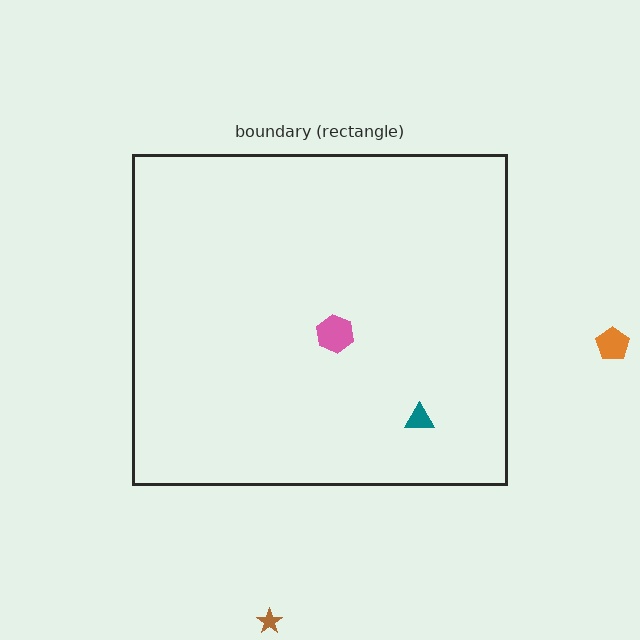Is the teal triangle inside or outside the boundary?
Inside.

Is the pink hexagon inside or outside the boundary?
Inside.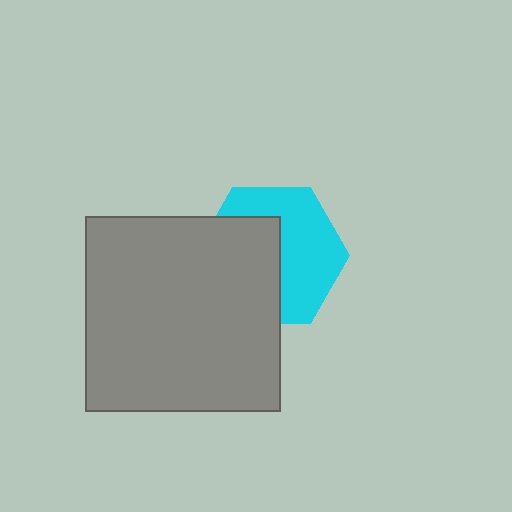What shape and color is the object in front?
The object in front is a gray square.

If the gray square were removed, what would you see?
You would see the complete cyan hexagon.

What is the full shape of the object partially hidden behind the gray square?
The partially hidden object is a cyan hexagon.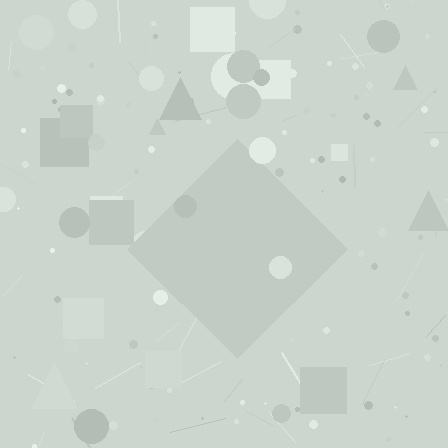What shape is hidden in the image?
A diamond is hidden in the image.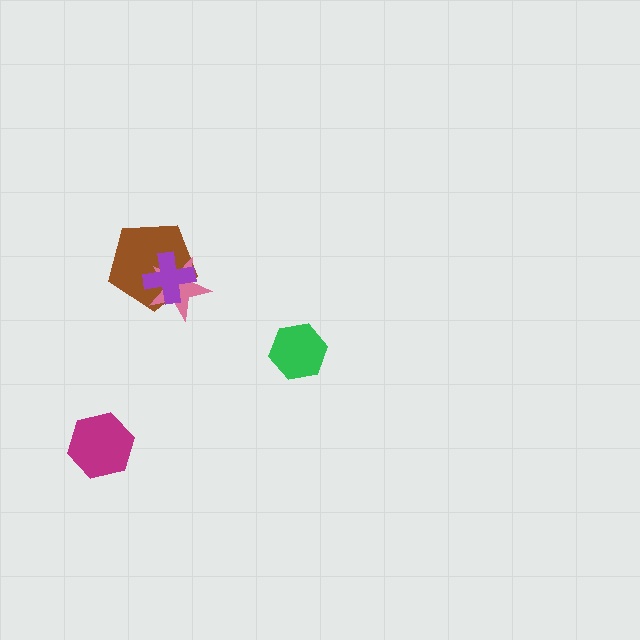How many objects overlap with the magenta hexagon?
0 objects overlap with the magenta hexagon.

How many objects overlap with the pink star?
2 objects overlap with the pink star.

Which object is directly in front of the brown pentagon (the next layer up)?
The pink star is directly in front of the brown pentagon.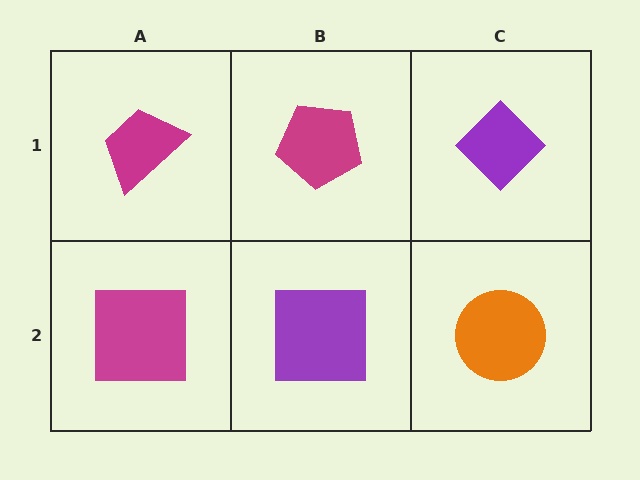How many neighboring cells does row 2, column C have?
2.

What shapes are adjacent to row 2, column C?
A purple diamond (row 1, column C), a purple square (row 2, column B).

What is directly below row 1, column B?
A purple square.